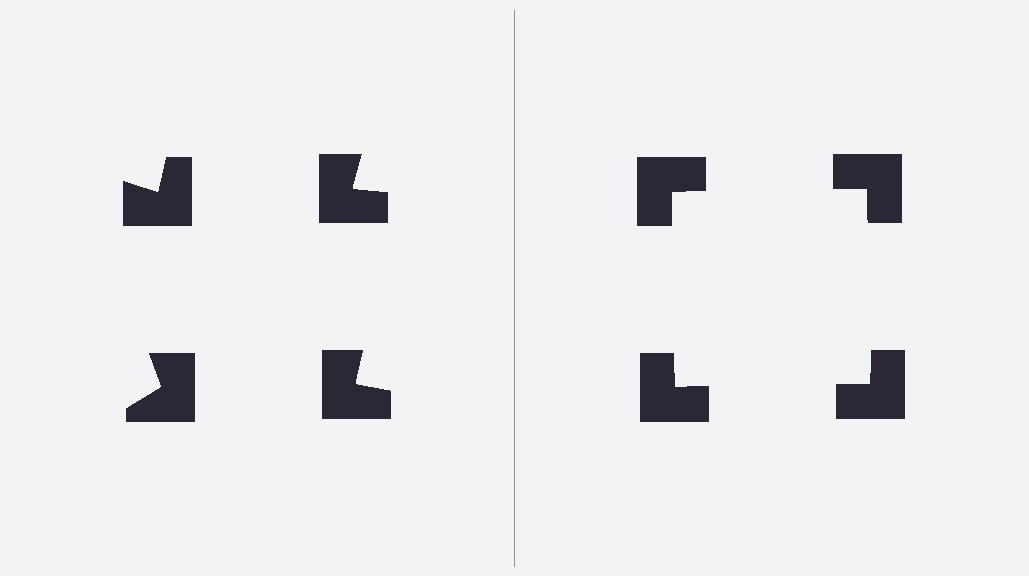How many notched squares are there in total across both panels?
8 — 4 on each side.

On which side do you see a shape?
An illusory square appears on the right side. On the left side the wedge cuts are rotated, so no coherent shape forms.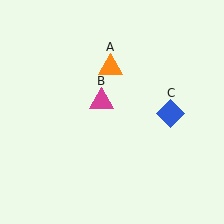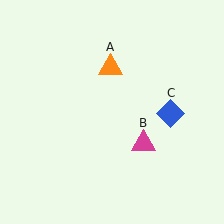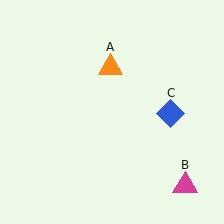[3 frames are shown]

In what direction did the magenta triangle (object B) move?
The magenta triangle (object B) moved down and to the right.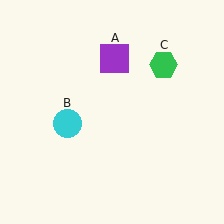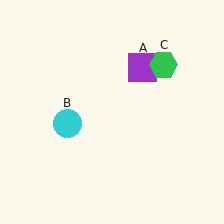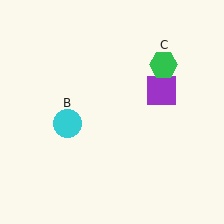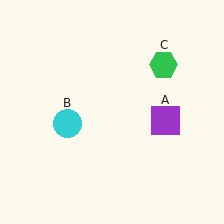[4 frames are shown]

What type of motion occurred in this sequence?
The purple square (object A) rotated clockwise around the center of the scene.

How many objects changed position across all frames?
1 object changed position: purple square (object A).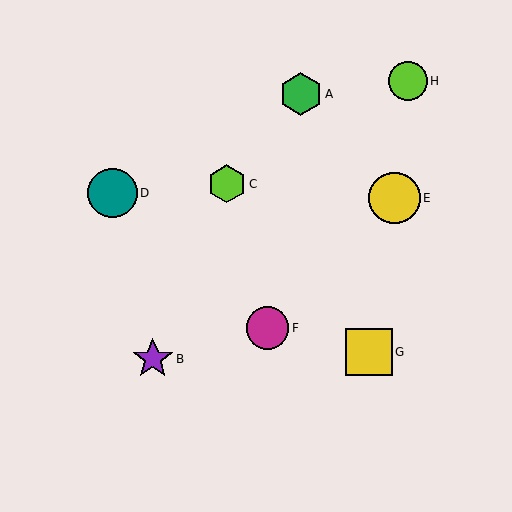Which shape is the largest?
The yellow circle (labeled E) is the largest.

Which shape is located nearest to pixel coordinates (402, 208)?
The yellow circle (labeled E) at (394, 198) is nearest to that location.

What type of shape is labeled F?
Shape F is a magenta circle.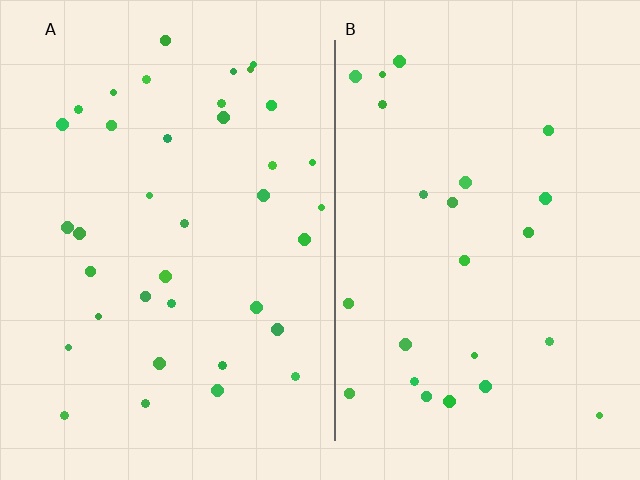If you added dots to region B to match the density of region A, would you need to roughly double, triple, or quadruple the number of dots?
Approximately double.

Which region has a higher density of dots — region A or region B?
A (the left).